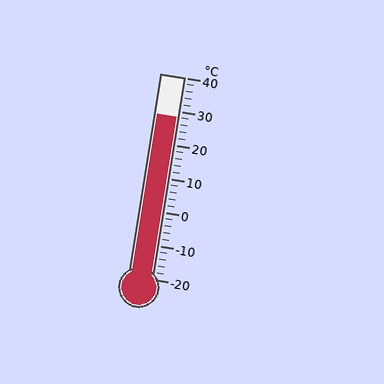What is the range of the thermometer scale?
The thermometer scale ranges from -20°C to 40°C.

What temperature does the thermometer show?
The thermometer shows approximately 28°C.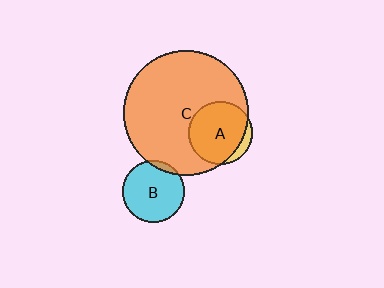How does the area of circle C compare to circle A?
Approximately 3.9 times.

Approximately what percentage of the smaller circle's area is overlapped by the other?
Approximately 90%.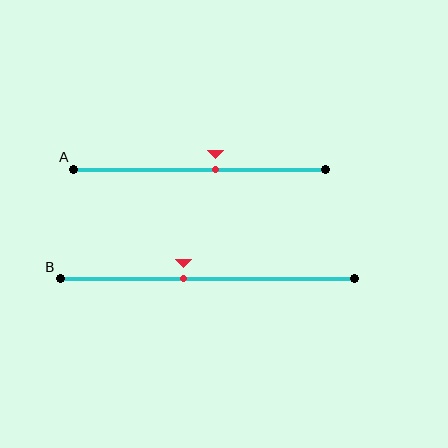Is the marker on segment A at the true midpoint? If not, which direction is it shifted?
No, the marker on segment A is shifted to the right by about 6% of the segment length.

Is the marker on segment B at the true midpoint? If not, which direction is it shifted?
No, the marker on segment B is shifted to the left by about 8% of the segment length.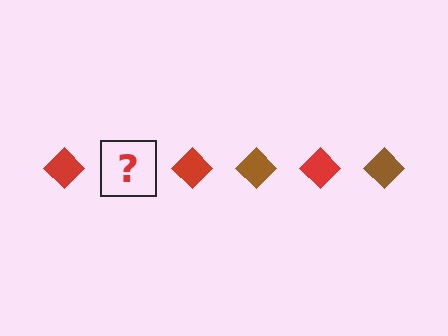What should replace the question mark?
The question mark should be replaced with a brown diamond.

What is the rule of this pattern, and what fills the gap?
The rule is that the pattern cycles through red, brown diamonds. The gap should be filled with a brown diamond.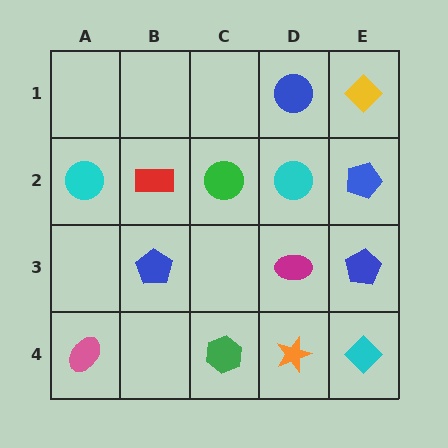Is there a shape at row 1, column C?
No, that cell is empty.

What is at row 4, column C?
A green hexagon.